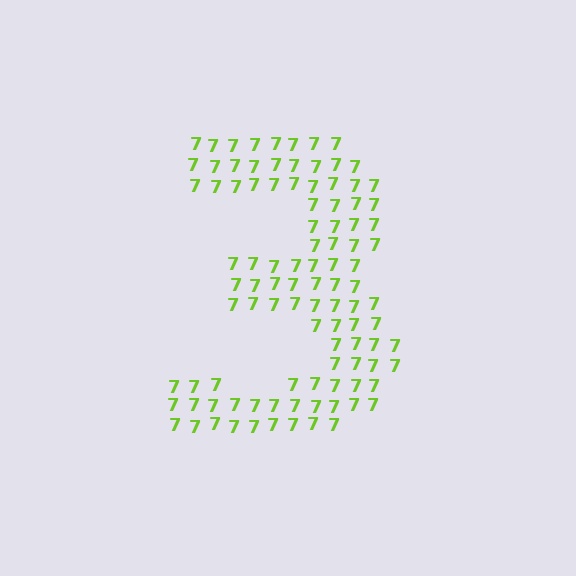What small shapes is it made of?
It is made of small digit 7's.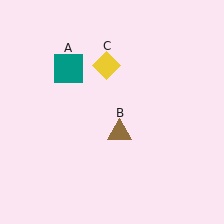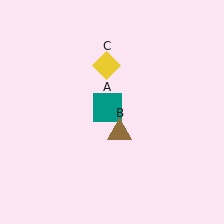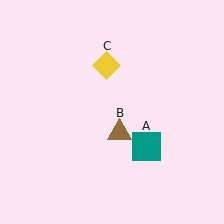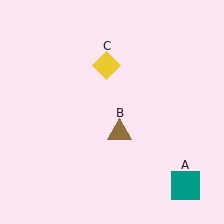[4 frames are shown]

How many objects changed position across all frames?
1 object changed position: teal square (object A).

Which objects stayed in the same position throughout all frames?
Brown triangle (object B) and yellow diamond (object C) remained stationary.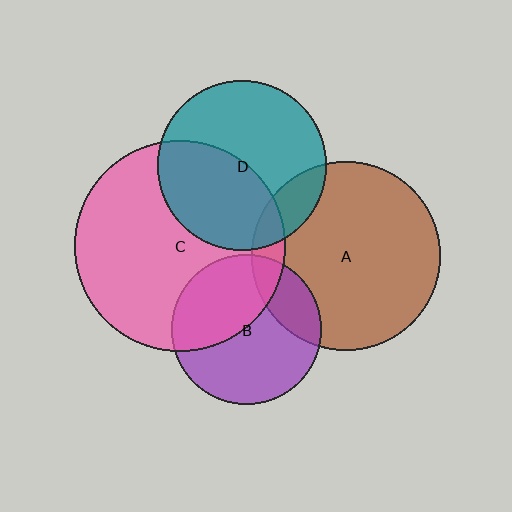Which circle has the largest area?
Circle C (pink).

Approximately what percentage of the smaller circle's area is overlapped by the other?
Approximately 20%.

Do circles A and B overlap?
Yes.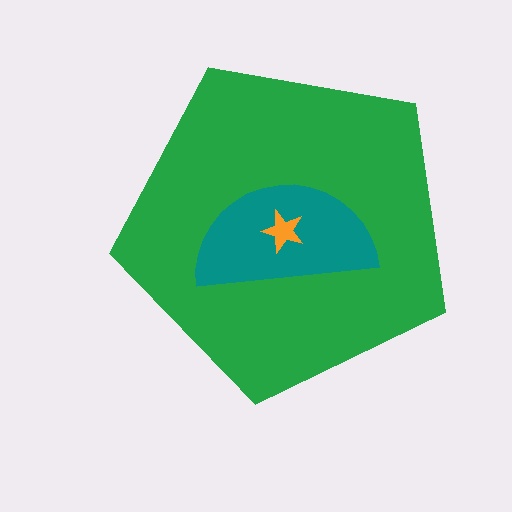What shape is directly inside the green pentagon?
The teal semicircle.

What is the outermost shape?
The green pentagon.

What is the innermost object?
The orange star.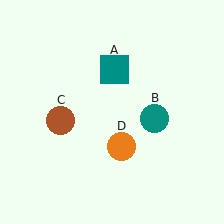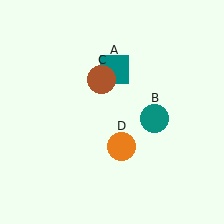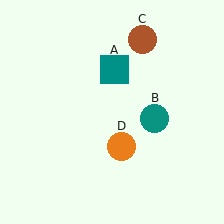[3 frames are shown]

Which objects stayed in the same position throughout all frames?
Teal square (object A) and teal circle (object B) and orange circle (object D) remained stationary.